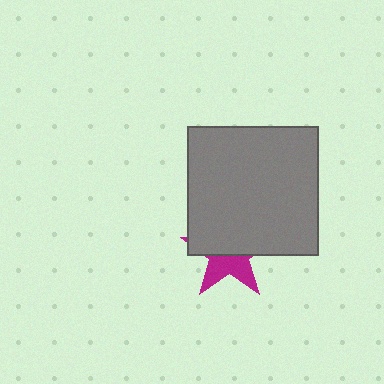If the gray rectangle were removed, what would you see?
You would see the complete magenta star.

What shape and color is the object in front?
The object in front is a gray rectangle.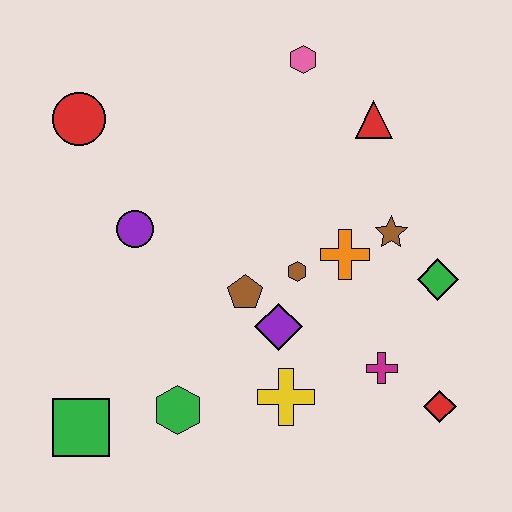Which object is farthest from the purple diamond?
The red circle is farthest from the purple diamond.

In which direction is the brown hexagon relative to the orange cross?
The brown hexagon is to the left of the orange cross.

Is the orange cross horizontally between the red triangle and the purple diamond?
Yes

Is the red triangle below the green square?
No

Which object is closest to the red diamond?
The magenta cross is closest to the red diamond.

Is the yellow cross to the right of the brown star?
No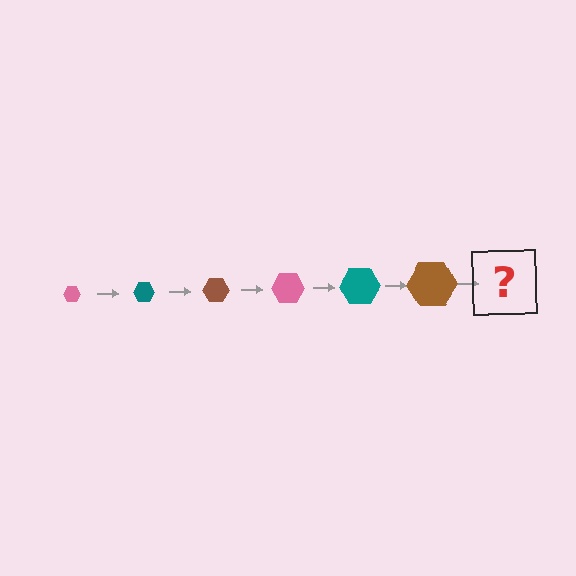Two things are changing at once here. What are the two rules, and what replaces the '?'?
The two rules are that the hexagon grows larger each step and the color cycles through pink, teal, and brown. The '?' should be a pink hexagon, larger than the previous one.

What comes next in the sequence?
The next element should be a pink hexagon, larger than the previous one.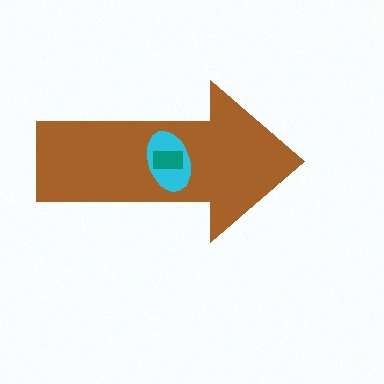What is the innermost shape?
The teal rectangle.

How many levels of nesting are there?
3.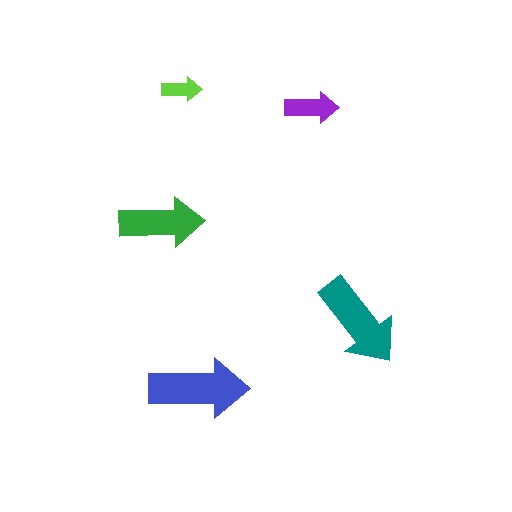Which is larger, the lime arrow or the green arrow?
The green one.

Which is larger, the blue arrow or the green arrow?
The blue one.